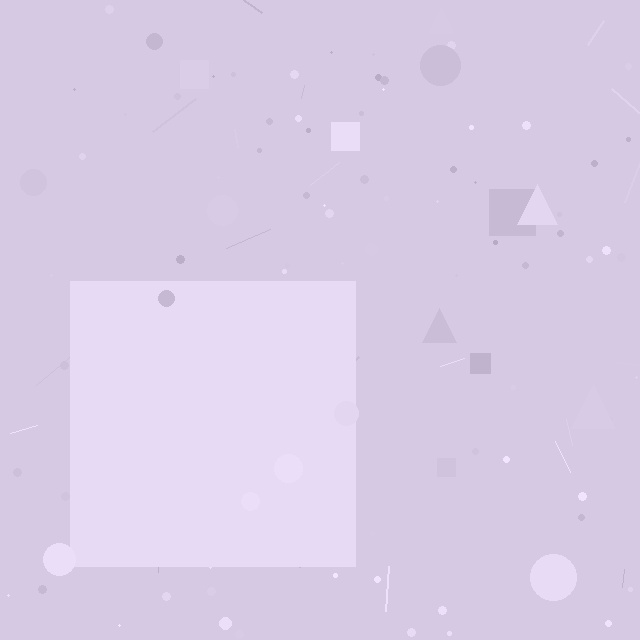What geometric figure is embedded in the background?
A square is embedded in the background.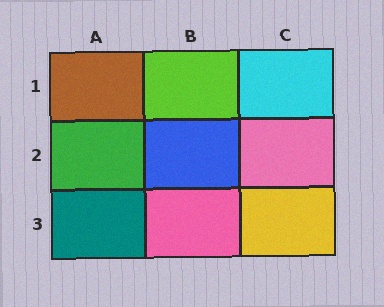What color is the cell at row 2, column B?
Blue.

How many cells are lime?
1 cell is lime.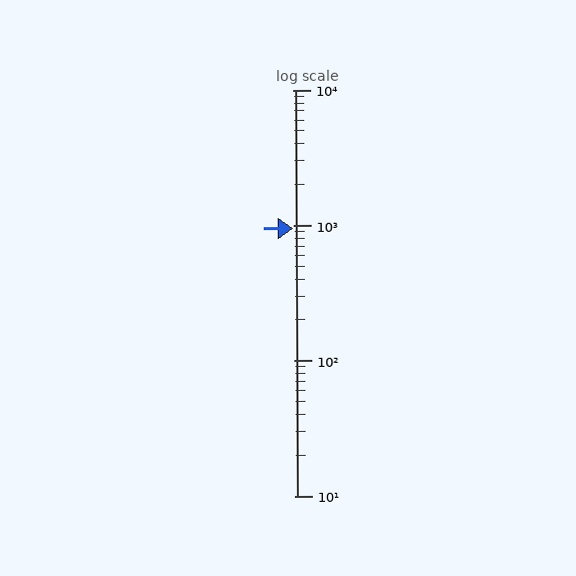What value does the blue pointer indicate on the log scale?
The pointer indicates approximately 950.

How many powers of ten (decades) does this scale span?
The scale spans 3 decades, from 10 to 10000.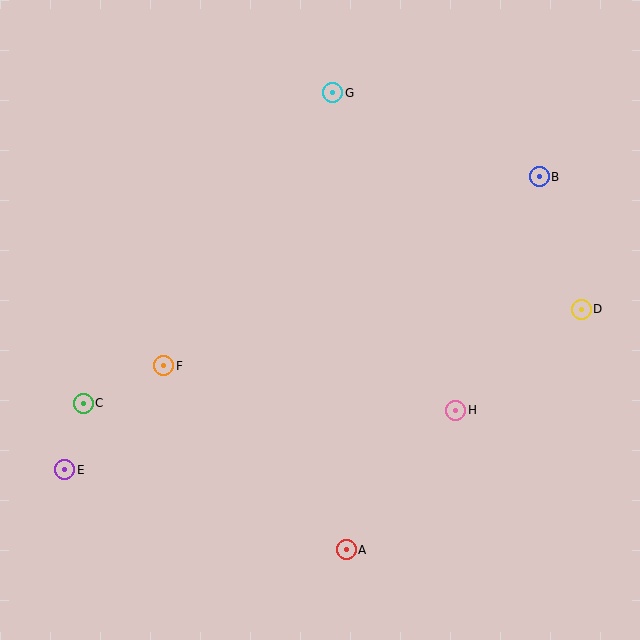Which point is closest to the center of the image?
Point F at (164, 366) is closest to the center.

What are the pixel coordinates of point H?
Point H is at (456, 410).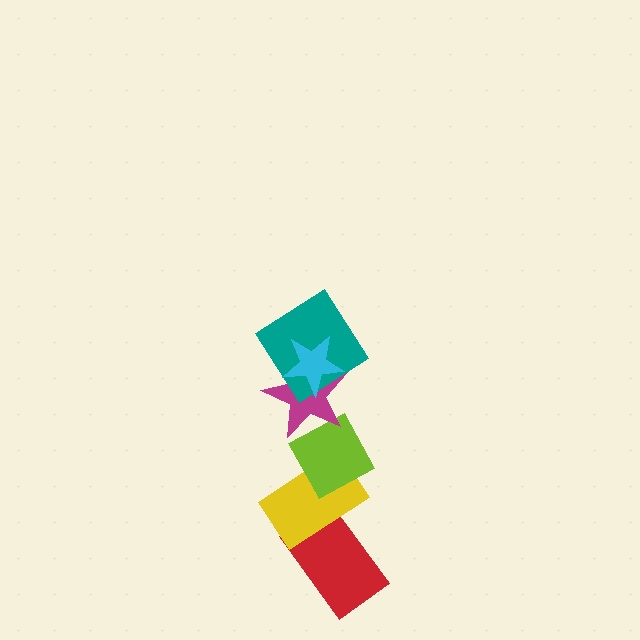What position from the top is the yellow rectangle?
The yellow rectangle is 5th from the top.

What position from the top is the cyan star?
The cyan star is 1st from the top.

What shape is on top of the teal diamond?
The cyan star is on top of the teal diamond.